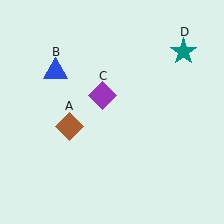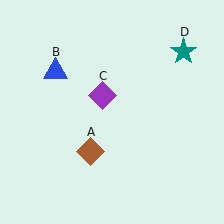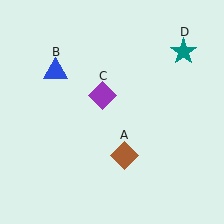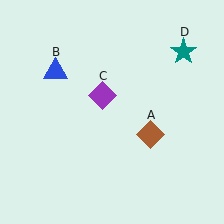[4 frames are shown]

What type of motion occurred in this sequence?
The brown diamond (object A) rotated counterclockwise around the center of the scene.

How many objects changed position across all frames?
1 object changed position: brown diamond (object A).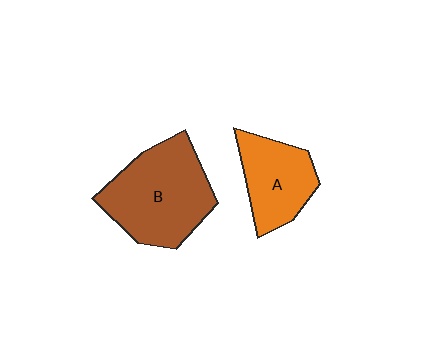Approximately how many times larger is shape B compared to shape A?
Approximately 1.6 times.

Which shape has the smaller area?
Shape A (orange).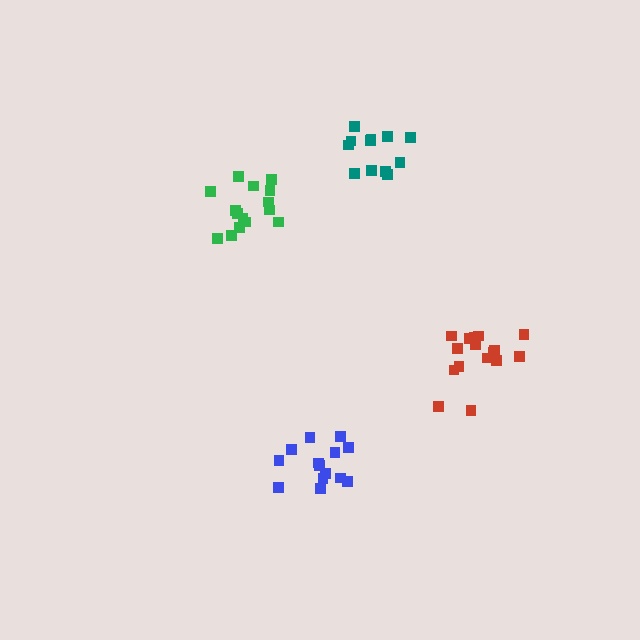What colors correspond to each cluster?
The clusters are colored: teal, green, red, blue.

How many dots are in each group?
Group 1: 12 dots, Group 2: 15 dots, Group 3: 16 dots, Group 4: 14 dots (57 total).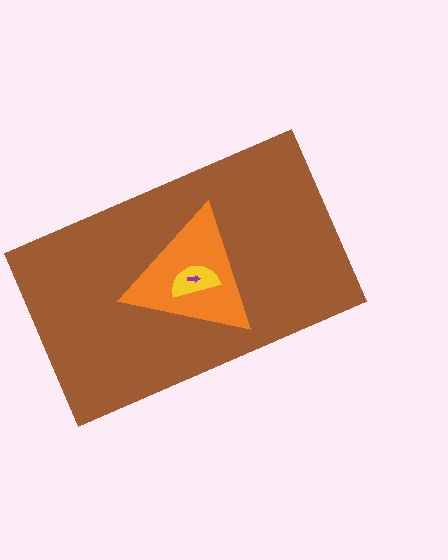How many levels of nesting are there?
4.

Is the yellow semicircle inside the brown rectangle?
Yes.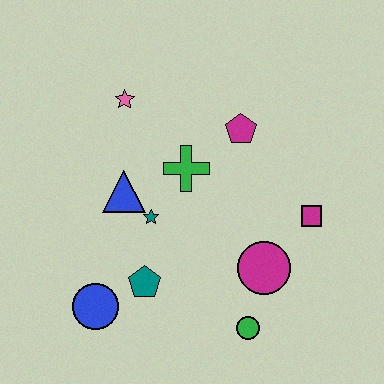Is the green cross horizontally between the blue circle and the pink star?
No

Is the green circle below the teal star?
Yes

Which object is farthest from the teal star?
The magenta square is farthest from the teal star.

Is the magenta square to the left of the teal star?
No